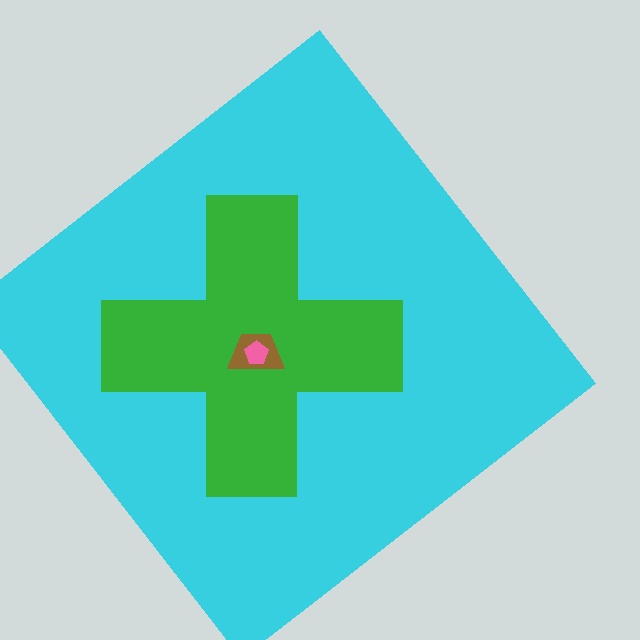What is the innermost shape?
The pink pentagon.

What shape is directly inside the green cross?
The brown trapezoid.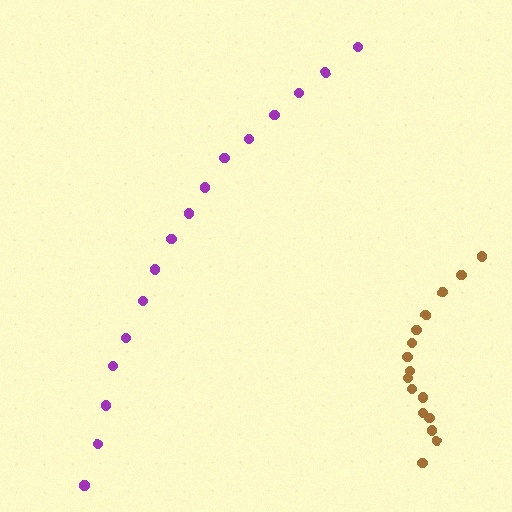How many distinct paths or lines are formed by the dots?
There are 2 distinct paths.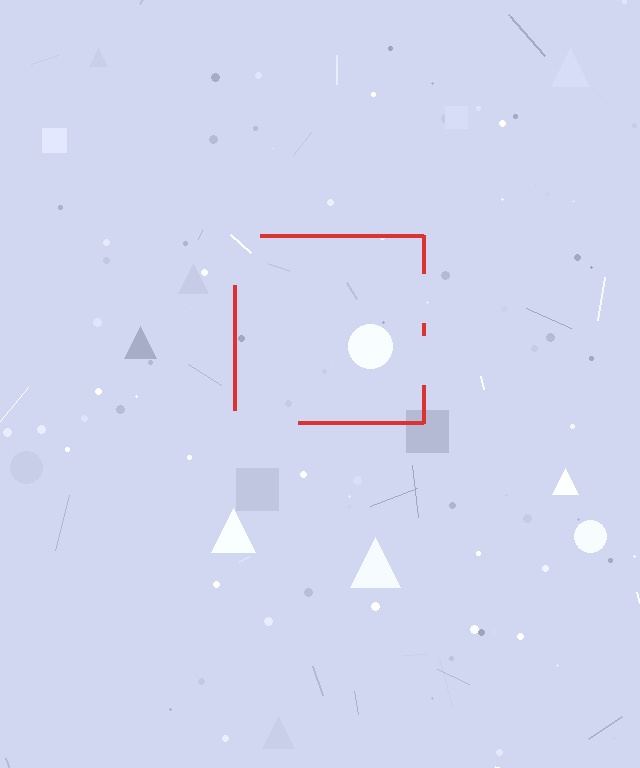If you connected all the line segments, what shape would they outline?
They would outline a square.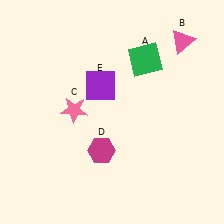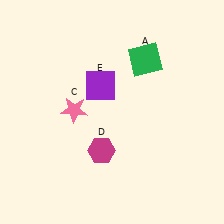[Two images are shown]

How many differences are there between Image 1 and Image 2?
There is 1 difference between the two images.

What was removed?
The pink triangle (B) was removed in Image 2.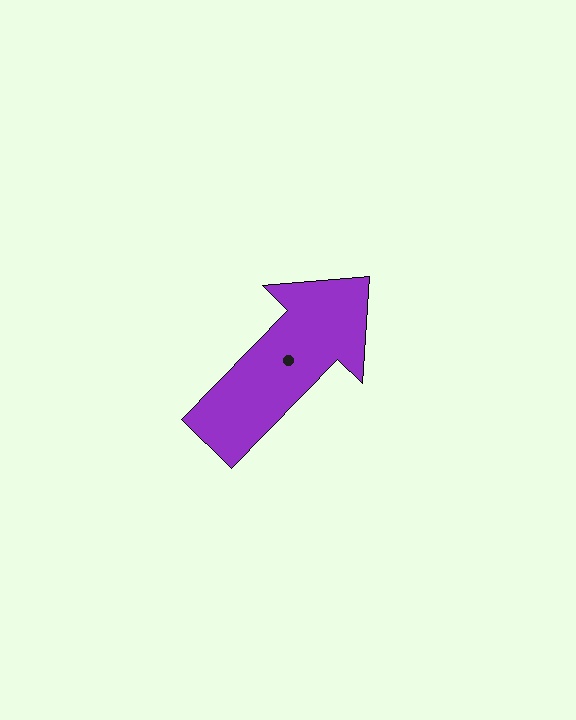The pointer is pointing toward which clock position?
Roughly 1 o'clock.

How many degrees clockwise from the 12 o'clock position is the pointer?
Approximately 44 degrees.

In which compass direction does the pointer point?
Northeast.